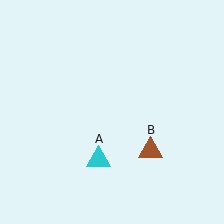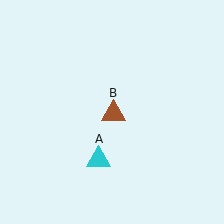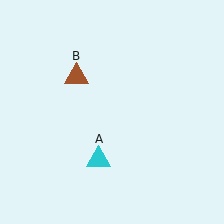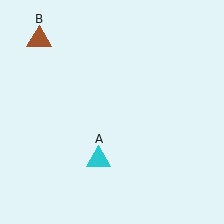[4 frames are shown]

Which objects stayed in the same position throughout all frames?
Cyan triangle (object A) remained stationary.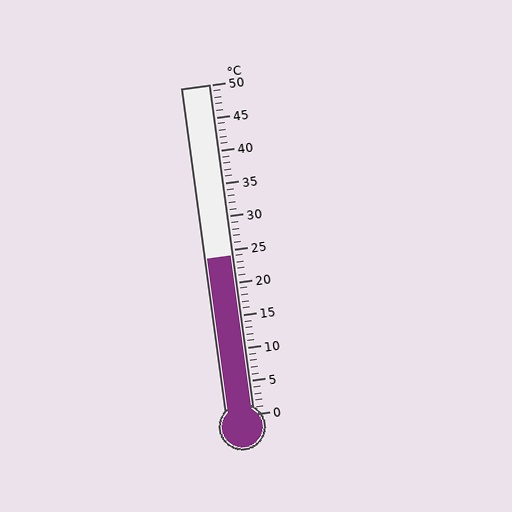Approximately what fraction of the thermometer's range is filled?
The thermometer is filled to approximately 50% of its range.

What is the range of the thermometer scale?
The thermometer scale ranges from 0°C to 50°C.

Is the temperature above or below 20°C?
The temperature is above 20°C.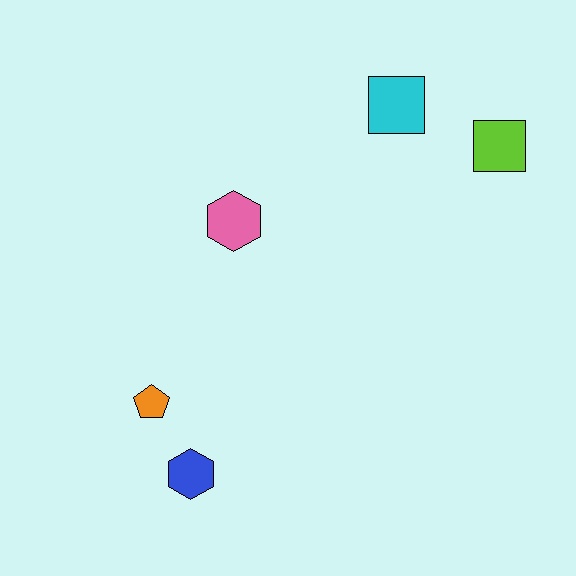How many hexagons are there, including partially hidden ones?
There are 2 hexagons.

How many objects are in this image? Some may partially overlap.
There are 5 objects.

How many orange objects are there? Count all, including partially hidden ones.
There is 1 orange object.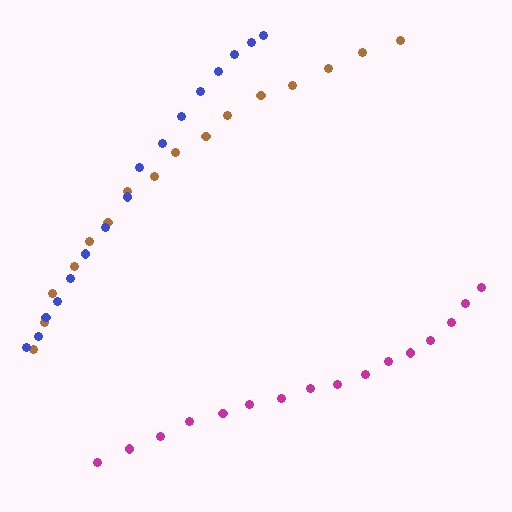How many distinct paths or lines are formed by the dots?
There are 3 distinct paths.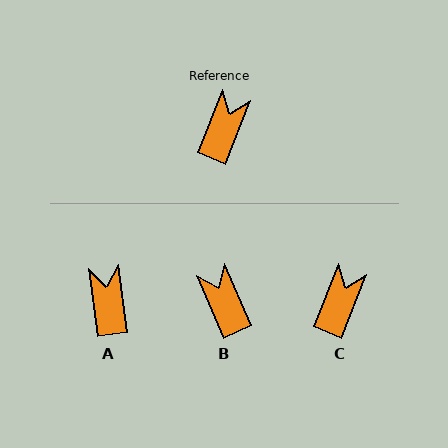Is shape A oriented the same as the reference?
No, it is off by about 29 degrees.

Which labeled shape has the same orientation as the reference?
C.